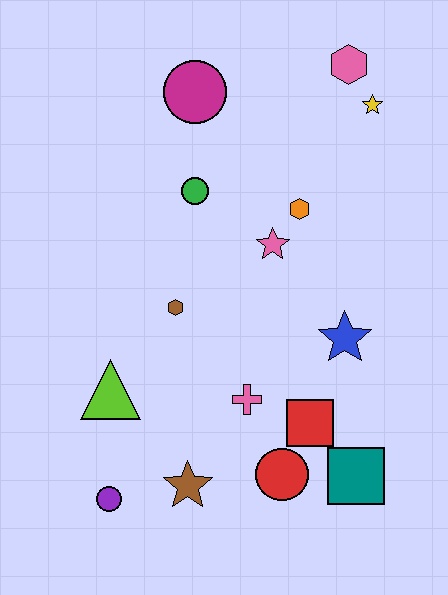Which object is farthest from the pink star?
The purple circle is farthest from the pink star.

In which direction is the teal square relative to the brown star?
The teal square is to the right of the brown star.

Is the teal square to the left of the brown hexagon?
No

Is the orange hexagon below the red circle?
No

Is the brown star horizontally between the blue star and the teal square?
No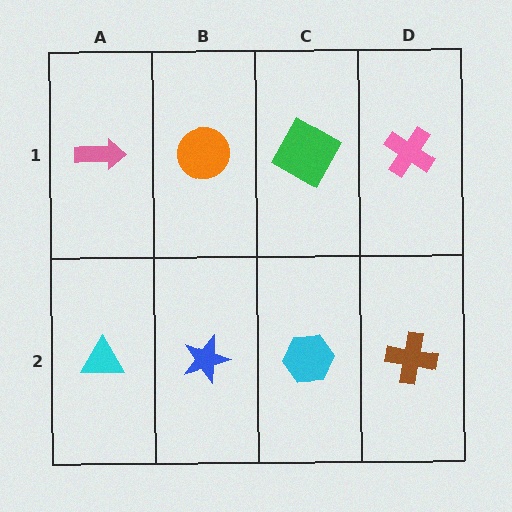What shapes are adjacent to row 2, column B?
An orange circle (row 1, column B), a cyan triangle (row 2, column A), a cyan hexagon (row 2, column C).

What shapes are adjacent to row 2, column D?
A pink cross (row 1, column D), a cyan hexagon (row 2, column C).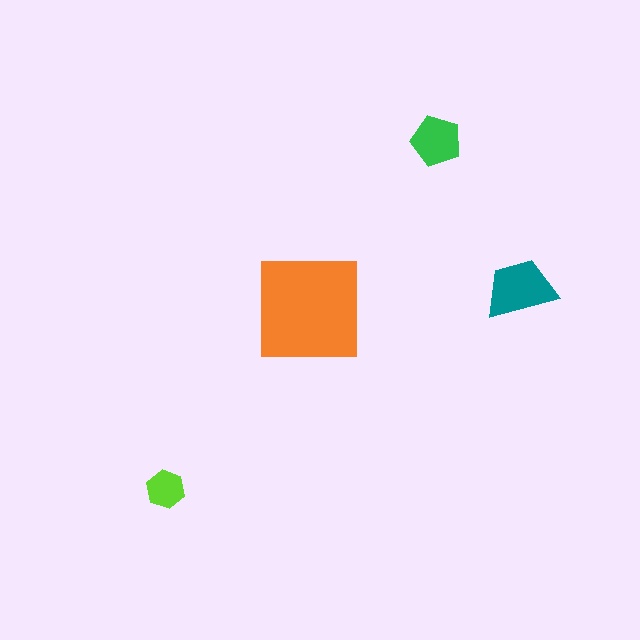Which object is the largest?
The orange square.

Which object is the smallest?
The lime hexagon.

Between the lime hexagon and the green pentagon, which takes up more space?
The green pentagon.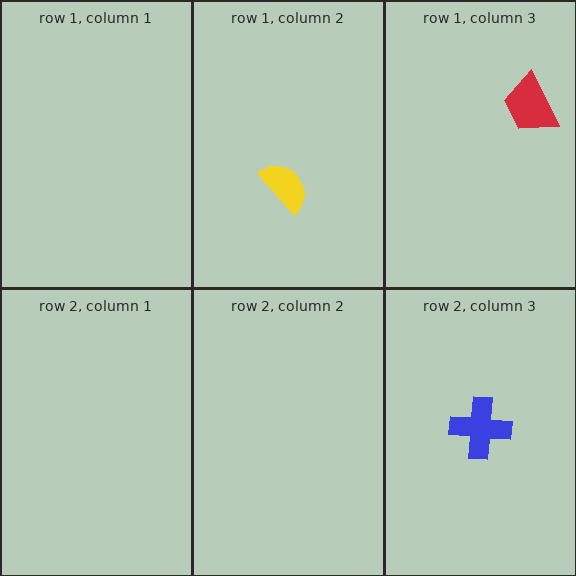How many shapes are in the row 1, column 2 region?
1.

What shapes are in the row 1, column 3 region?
The red trapezoid.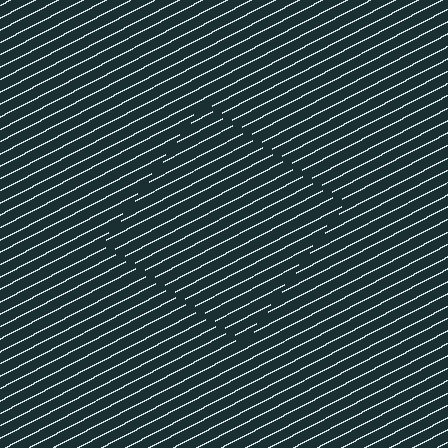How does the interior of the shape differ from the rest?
The interior of the shape contains the same grating, shifted by half a period — the contour is defined by the phase discontinuity where line-ends from the inner and outer gratings abut.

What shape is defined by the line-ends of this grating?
An illusory square. The interior of the shape contains the same grating, shifted by half a period — the contour is defined by the phase discontinuity where line-ends from the inner and outer gratings abut.